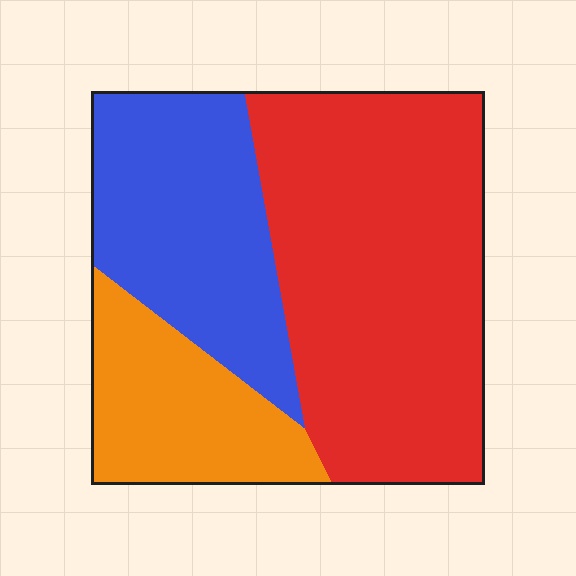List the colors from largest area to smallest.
From largest to smallest: red, blue, orange.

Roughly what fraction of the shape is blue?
Blue covers about 30% of the shape.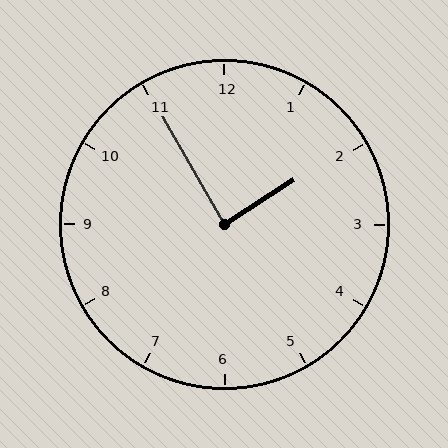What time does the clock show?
1:55.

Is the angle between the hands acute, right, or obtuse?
It is right.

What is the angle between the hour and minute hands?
Approximately 88 degrees.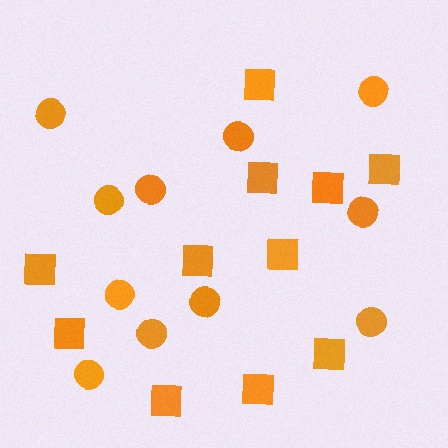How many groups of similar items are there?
There are 2 groups: one group of squares (11) and one group of circles (11).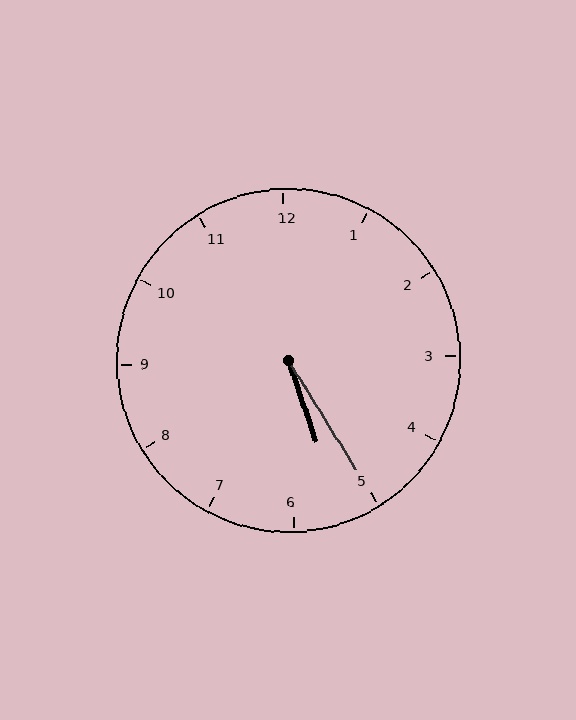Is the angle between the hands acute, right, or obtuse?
It is acute.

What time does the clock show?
5:25.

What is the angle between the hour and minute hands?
Approximately 12 degrees.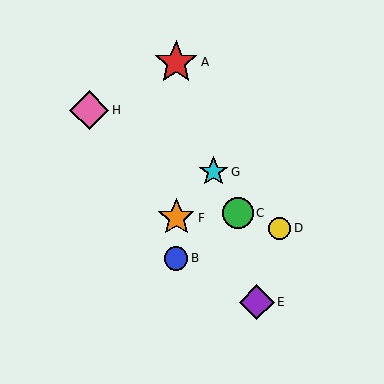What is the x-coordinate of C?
Object C is at x≈238.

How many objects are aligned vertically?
3 objects (A, B, F) are aligned vertically.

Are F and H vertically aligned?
No, F is at x≈176 and H is at x≈89.